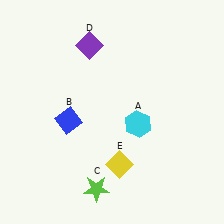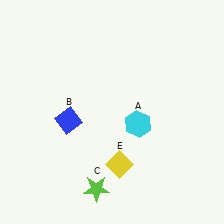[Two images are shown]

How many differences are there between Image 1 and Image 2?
There is 1 difference between the two images.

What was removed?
The purple diamond (D) was removed in Image 2.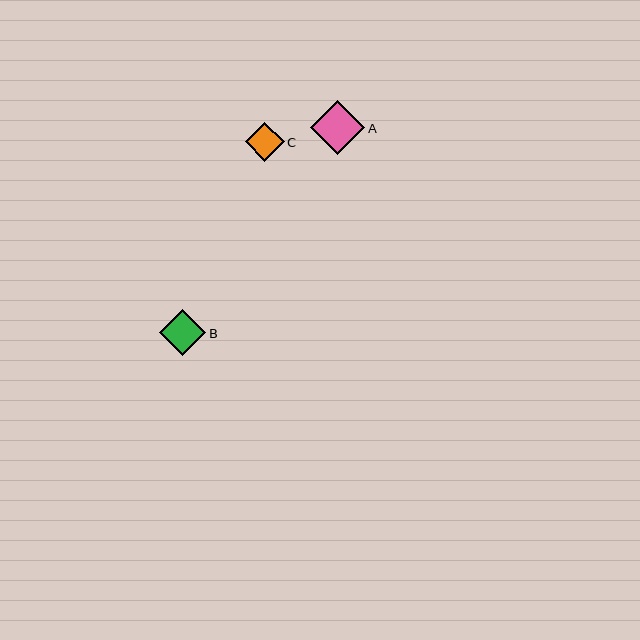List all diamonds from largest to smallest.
From largest to smallest: A, B, C.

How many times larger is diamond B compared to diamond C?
Diamond B is approximately 1.2 times the size of diamond C.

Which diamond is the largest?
Diamond A is the largest with a size of approximately 54 pixels.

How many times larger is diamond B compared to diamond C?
Diamond B is approximately 1.2 times the size of diamond C.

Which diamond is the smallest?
Diamond C is the smallest with a size of approximately 39 pixels.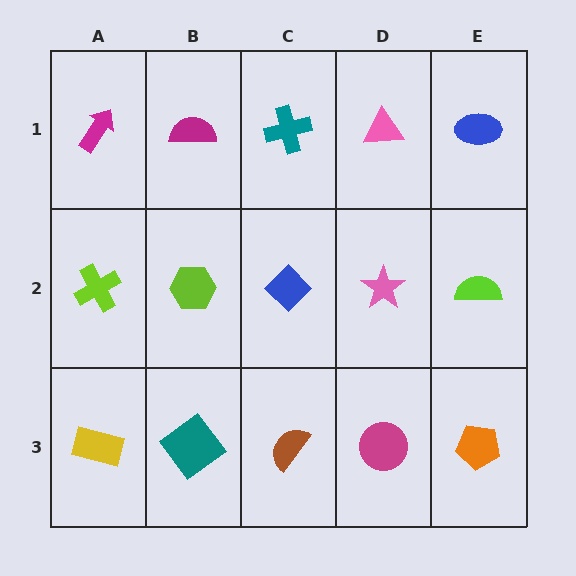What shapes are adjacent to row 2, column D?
A pink triangle (row 1, column D), a magenta circle (row 3, column D), a blue diamond (row 2, column C), a lime semicircle (row 2, column E).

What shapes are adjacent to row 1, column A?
A lime cross (row 2, column A), a magenta semicircle (row 1, column B).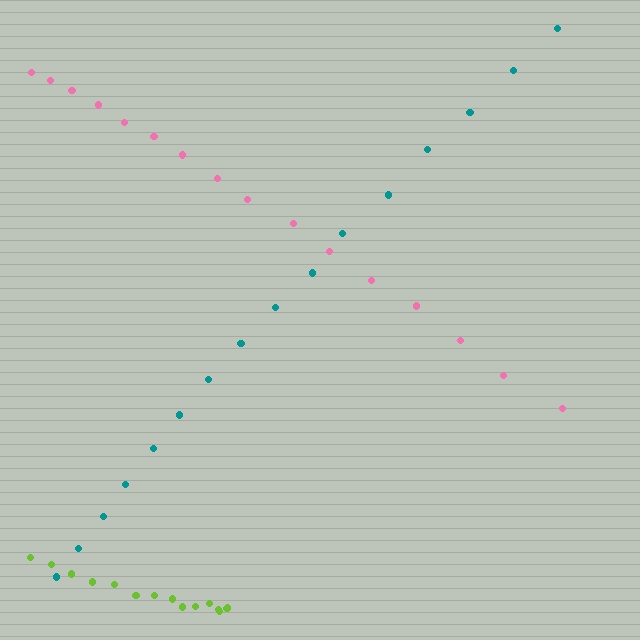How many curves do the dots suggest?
There are 3 distinct paths.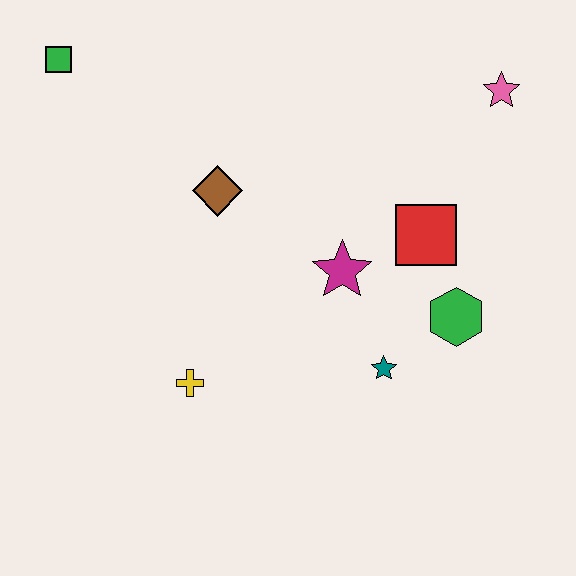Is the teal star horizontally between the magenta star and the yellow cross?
No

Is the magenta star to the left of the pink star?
Yes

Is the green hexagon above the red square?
No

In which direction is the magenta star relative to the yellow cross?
The magenta star is to the right of the yellow cross.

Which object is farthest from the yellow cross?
The pink star is farthest from the yellow cross.